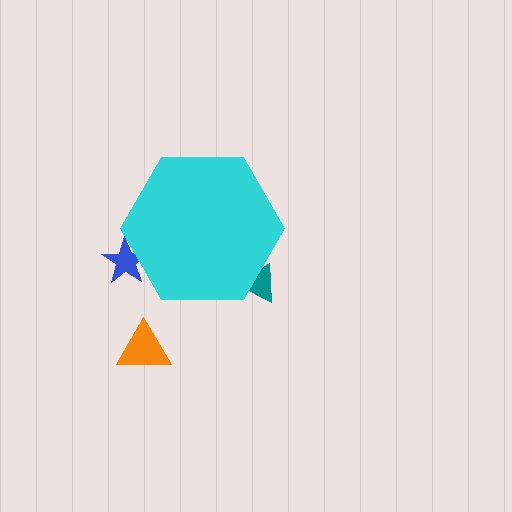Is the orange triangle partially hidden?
No, the orange triangle is fully visible.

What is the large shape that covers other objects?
A cyan hexagon.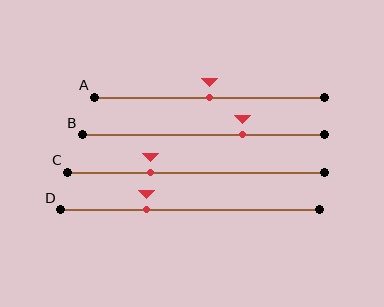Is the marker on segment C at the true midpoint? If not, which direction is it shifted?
No, the marker on segment C is shifted to the left by about 17% of the segment length.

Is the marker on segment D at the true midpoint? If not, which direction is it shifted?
No, the marker on segment D is shifted to the left by about 17% of the segment length.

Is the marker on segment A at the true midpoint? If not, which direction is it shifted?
Yes, the marker on segment A is at the true midpoint.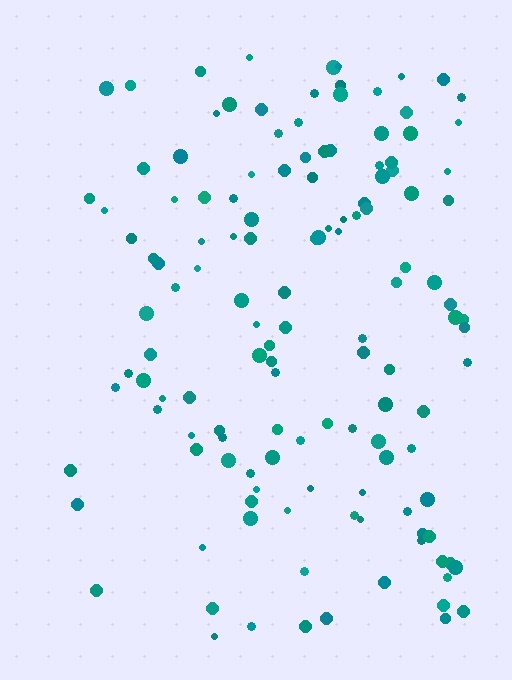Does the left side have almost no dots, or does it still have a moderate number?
Still a moderate number, just noticeably fewer than the right.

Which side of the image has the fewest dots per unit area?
The left.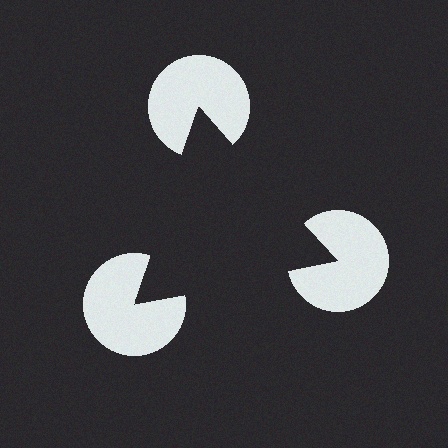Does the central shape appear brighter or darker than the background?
It typically appears slightly darker than the background, even though no actual brightness change is drawn.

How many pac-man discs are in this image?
There are 3 — one at each vertex of the illusory triangle.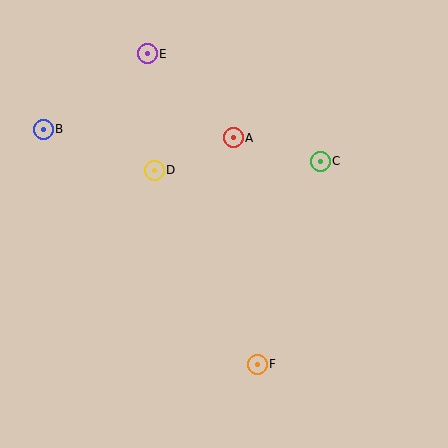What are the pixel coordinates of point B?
Point B is at (43, 129).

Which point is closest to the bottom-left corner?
Point F is closest to the bottom-left corner.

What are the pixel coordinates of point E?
Point E is at (147, 54).